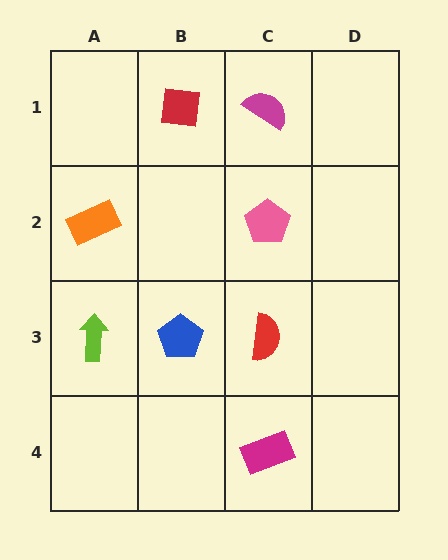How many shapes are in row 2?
2 shapes.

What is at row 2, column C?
A pink pentagon.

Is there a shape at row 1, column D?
No, that cell is empty.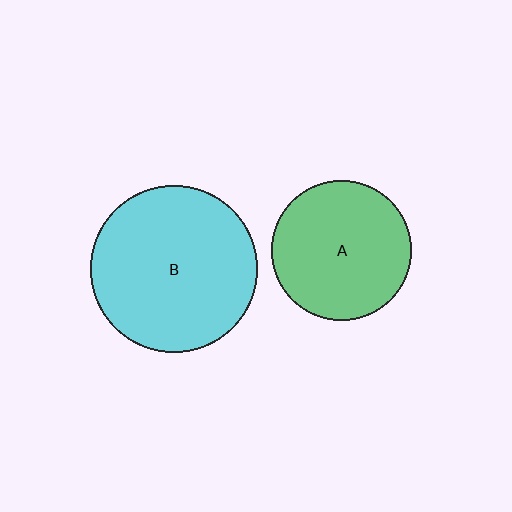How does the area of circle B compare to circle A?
Approximately 1.4 times.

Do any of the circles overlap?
No, none of the circles overlap.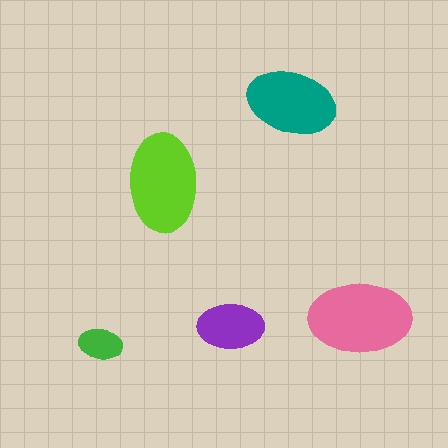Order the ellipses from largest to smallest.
the pink one, the lime one, the teal one, the purple one, the green one.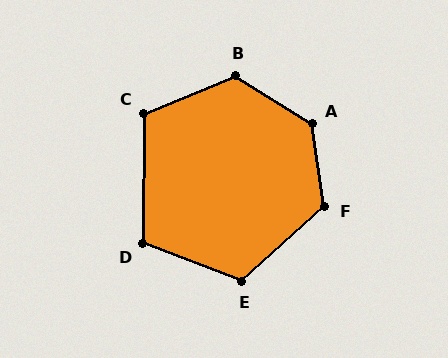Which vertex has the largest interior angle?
A, at approximately 131 degrees.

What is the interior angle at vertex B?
Approximately 126 degrees (obtuse).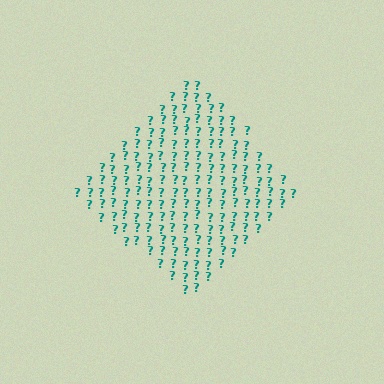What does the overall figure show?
The overall figure shows a diamond.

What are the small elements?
The small elements are question marks.